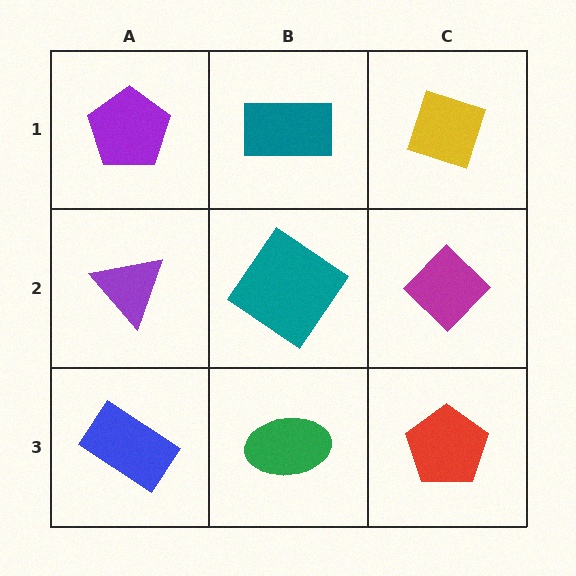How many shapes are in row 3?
3 shapes.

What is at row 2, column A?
A purple triangle.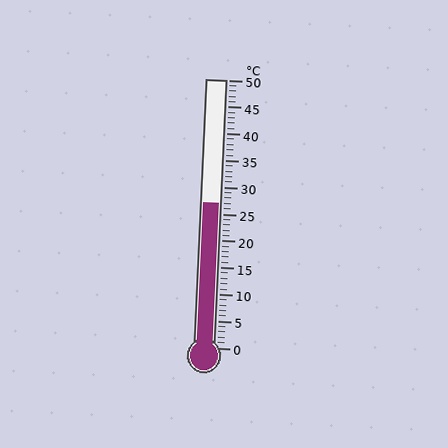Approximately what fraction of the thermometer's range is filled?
The thermometer is filled to approximately 55% of its range.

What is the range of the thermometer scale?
The thermometer scale ranges from 0°C to 50°C.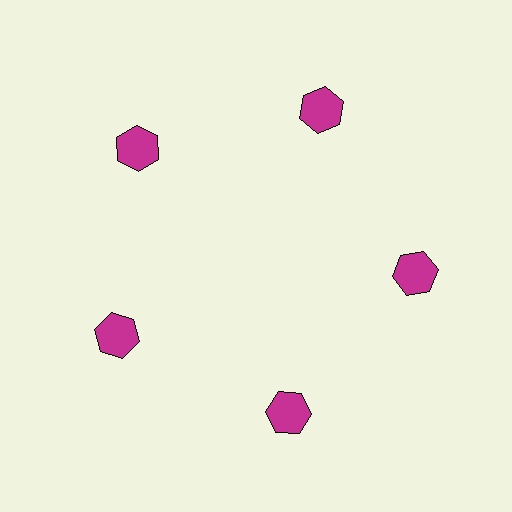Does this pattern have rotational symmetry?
Yes, this pattern has 5-fold rotational symmetry. It looks the same after rotating 72 degrees around the center.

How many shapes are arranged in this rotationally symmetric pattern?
There are 5 shapes, arranged in 5 groups of 1.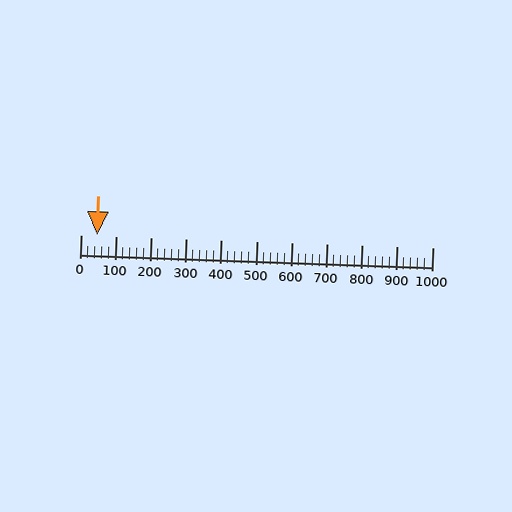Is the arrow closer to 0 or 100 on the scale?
The arrow is closer to 0.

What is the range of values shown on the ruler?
The ruler shows values from 0 to 1000.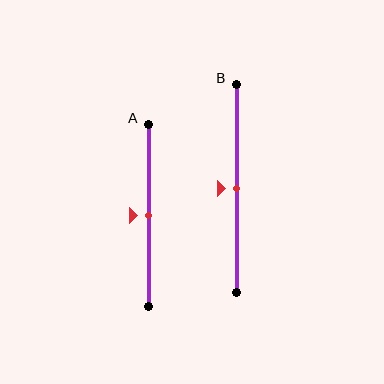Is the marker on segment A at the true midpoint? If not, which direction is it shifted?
Yes, the marker on segment A is at the true midpoint.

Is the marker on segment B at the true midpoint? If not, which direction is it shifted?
Yes, the marker on segment B is at the true midpoint.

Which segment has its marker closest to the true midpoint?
Segment A has its marker closest to the true midpoint.